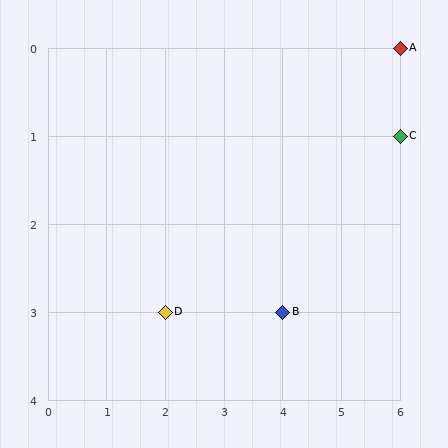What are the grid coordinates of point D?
Point D is at grid coordinates (2, 3).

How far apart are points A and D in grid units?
Points A and D are 4 columns and 3 rows apart (about 5.0 grid units diagonally).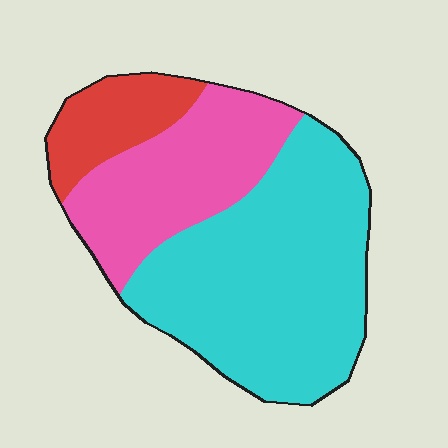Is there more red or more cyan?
Cyan.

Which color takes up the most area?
Cyan, at roughly 55%.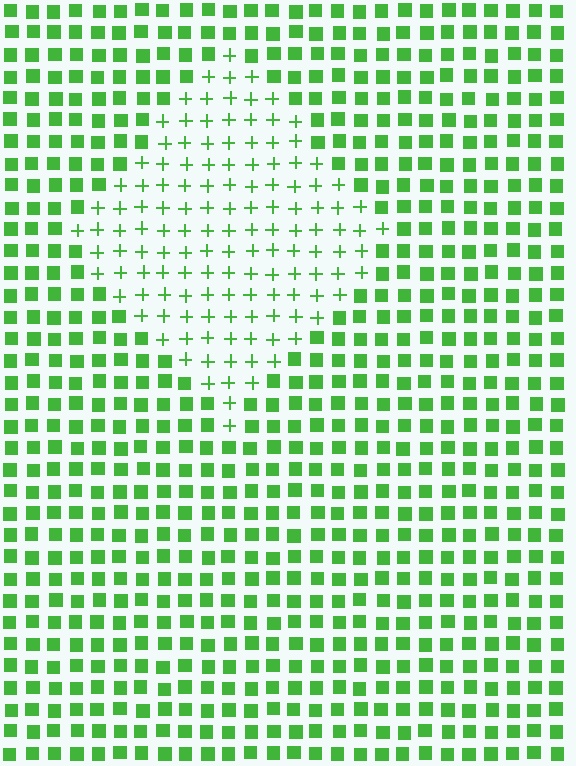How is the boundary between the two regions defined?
The boundary is defined by a change in element shape: plus signs inside vs. squares outside. All elements share the same color and spacing.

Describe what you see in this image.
The image is filled with small green elements arranged in a uniform grid. A diamond-shaped region contains plus signs, while the surrounding area contains squares. The boundary is defined purely by the change in element shape.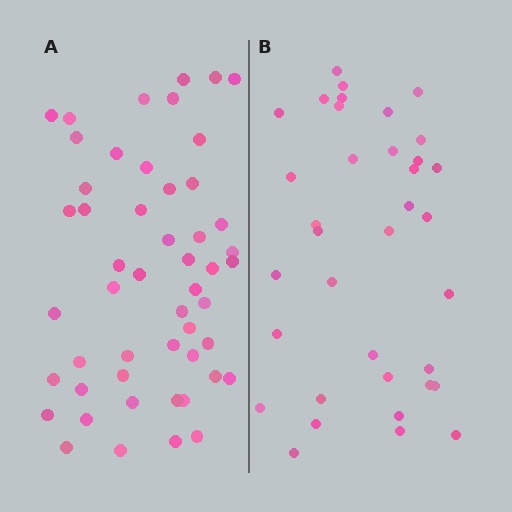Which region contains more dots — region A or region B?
Region A (the left region) has more dots.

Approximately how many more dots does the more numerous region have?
Region A has approximately 15 more dots than region B.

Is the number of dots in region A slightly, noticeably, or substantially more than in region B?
Region A has noticeably more, but not dramatically so. The ratio is roughly 1.4 to 1.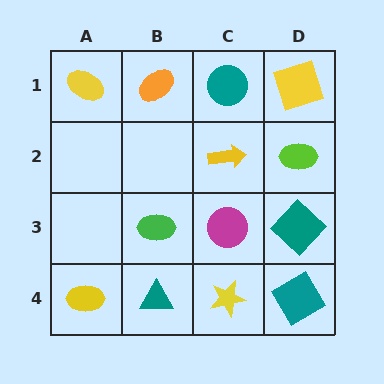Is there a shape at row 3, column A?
No, that cell is empty.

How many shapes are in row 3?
3 shapes.